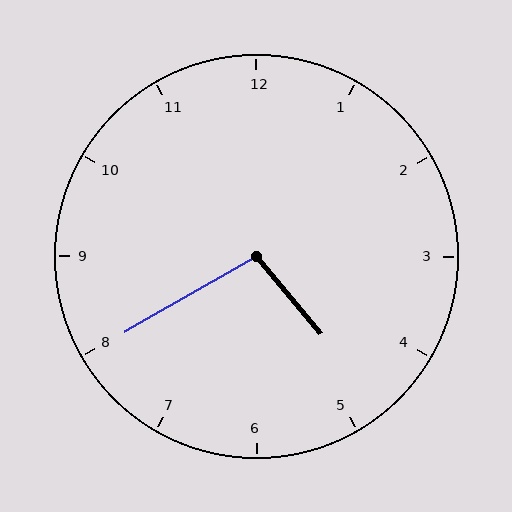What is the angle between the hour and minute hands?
Approximately 100 degrees.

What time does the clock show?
4:40.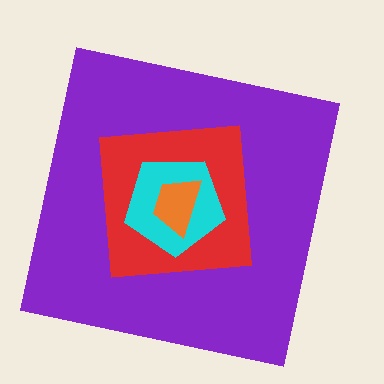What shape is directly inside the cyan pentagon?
The orange trapezoid.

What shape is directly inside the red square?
The cyan pentagon.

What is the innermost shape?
The orange trapezoid.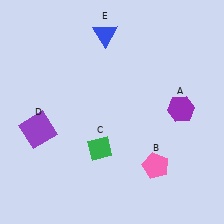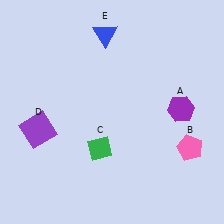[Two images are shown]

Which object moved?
The pink pentagon (B) moved right.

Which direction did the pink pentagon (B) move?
The pink pentagon (B) moved right.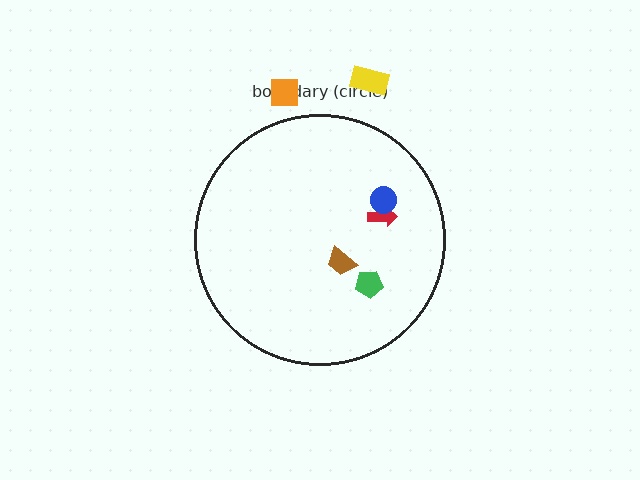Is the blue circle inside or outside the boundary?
Inside.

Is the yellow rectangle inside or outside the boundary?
Outside.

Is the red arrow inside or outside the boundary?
Inside.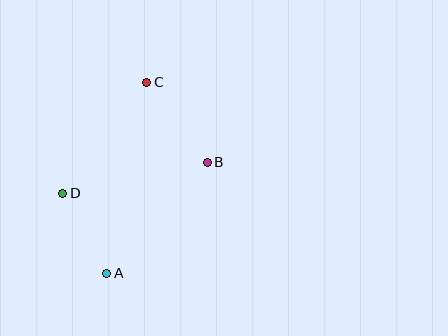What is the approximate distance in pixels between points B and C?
The distance between B and C is approximately 100 pixels.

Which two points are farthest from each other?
Points A and C are farthest from each other.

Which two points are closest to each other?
Points A and D are closest to each other.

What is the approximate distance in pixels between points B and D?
The distance between B and D is approximately 148 pixels.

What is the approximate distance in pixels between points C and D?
The distance between C and D is approximately 139 pixels.